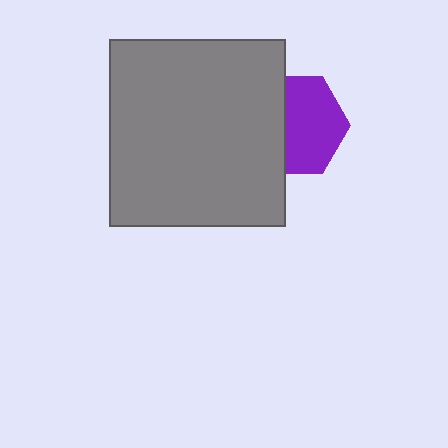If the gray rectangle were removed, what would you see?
You would see the complete purple hexagon.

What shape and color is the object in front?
The object in front is a gray rectangle.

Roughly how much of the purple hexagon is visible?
About half of it is visible (roughly 61%).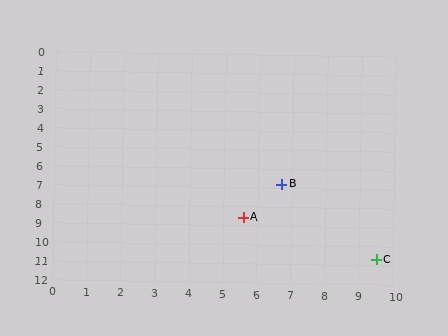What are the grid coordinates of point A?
Point A is at approximately (5.6, 8.6).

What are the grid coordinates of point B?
Point B is at approximately (6.7, 6.8).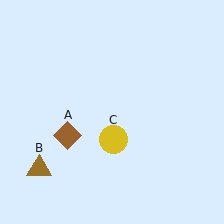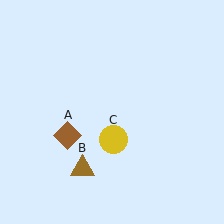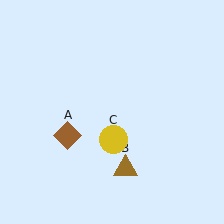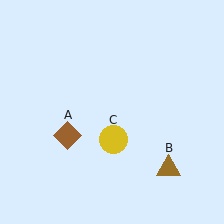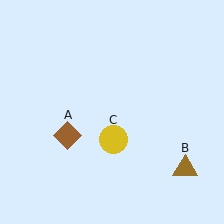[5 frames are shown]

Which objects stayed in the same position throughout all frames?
Brown diamond (object A) and yellow circle (object C) remained stationary.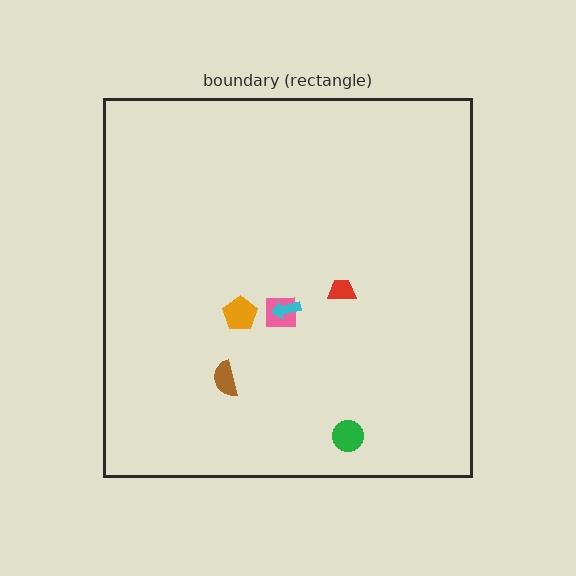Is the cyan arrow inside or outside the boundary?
Inside.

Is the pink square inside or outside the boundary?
Inside.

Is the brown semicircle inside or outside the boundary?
Inside.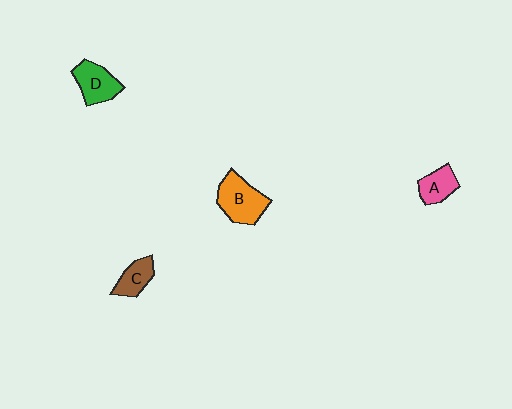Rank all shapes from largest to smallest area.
From largest to smallest: B (orange), D (green), A (pink), C (brown).